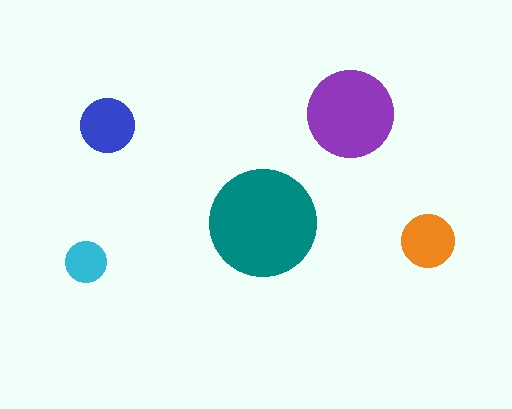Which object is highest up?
The purple circle is topmost.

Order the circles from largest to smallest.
the teal one, the purple one, the blue one, the orange one, the cyan one.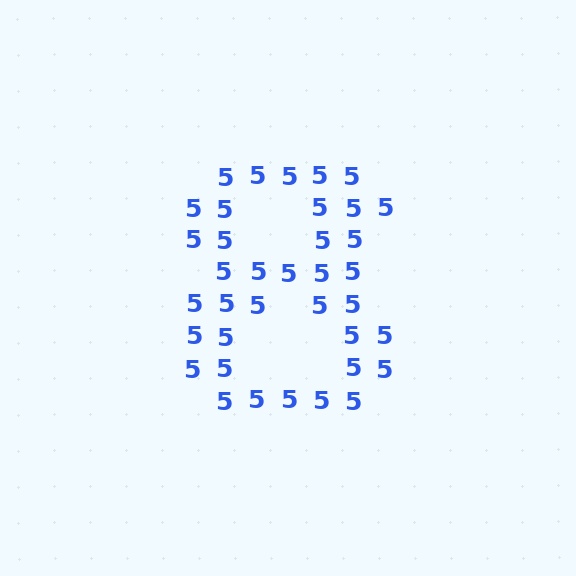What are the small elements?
The small elements are digit 5's.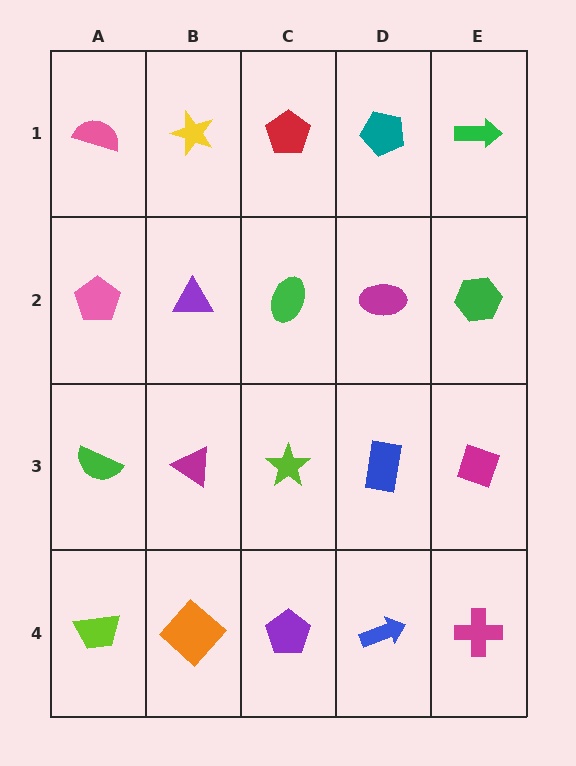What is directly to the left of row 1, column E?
A teal pentagon.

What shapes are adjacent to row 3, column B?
A purple triangle (row 2, column B), an orange diamond (row 4, column B), a green semicircle (row 3, column A), a lime star (row 3, column C).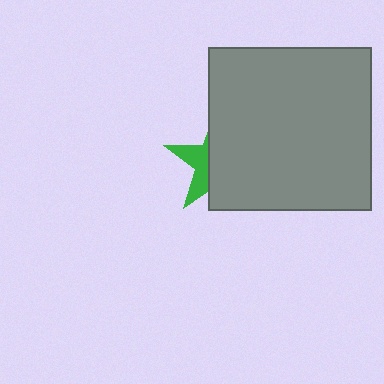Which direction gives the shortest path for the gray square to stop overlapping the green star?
Moving right gives the shortest separation.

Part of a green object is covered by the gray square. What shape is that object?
It is a star.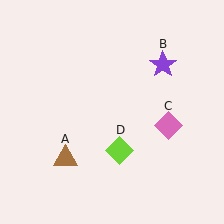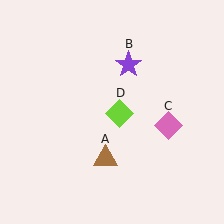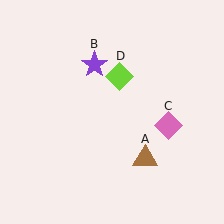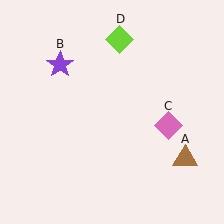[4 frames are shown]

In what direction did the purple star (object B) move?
The purple star (object B) moved left.